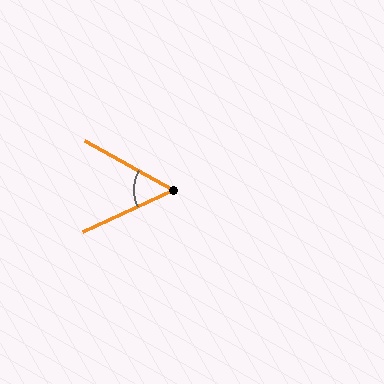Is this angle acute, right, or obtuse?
It is acute.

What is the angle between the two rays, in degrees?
Approximately 54 degrees.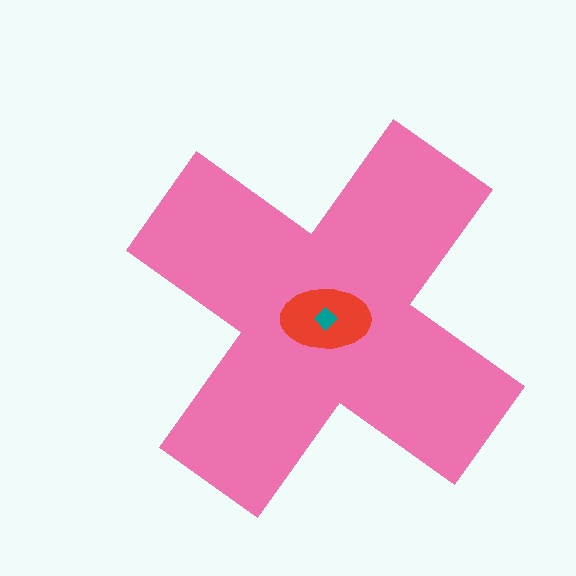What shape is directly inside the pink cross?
The red ellipse.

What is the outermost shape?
The pink cross.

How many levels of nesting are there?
3.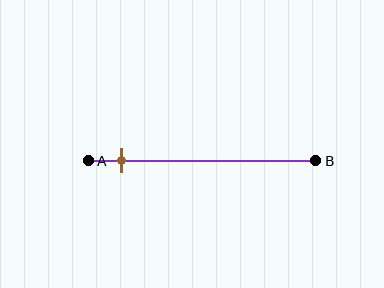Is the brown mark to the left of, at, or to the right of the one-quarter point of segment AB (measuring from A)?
The brown mark is to the left of the one-quarter point of segment AB.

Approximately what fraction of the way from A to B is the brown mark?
The brown mark is approximately 15% of the way from A to B.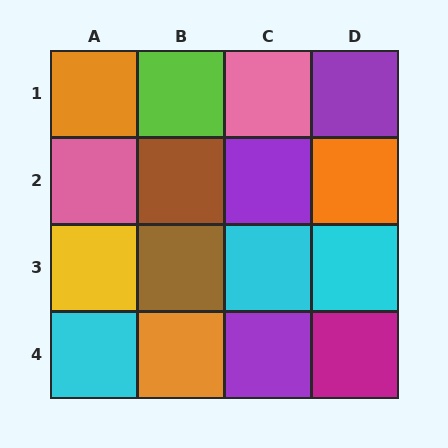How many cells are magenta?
1 cell is magenta.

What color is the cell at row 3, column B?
Brown.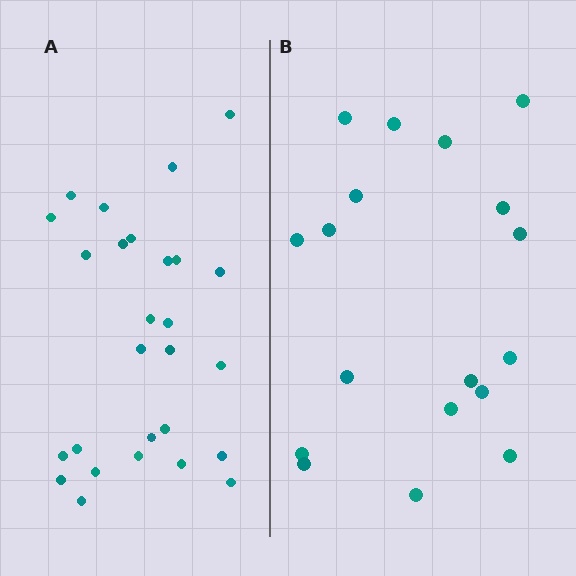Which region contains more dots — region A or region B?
Region A (the left region) has more dots.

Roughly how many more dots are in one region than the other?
Region A has roughly 8 or so more dots than region B.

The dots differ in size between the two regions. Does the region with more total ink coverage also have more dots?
No. Region B has more total ink coverage because its dots are larger, but region A actually contains more individual dots. Total area can be misleading — the number of items is what matters here.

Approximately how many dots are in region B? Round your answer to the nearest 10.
About 20 dots. (The exact count is 18, which rounds to 20.)